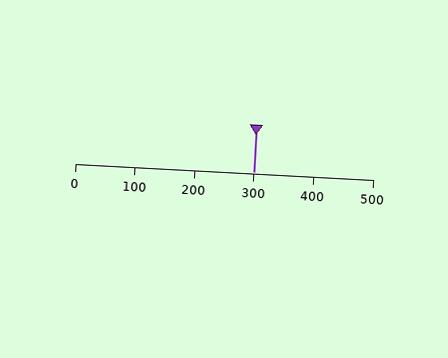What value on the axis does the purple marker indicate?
The marker indicates approximately 300.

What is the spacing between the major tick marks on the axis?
The major ticks are spaced 100 apart.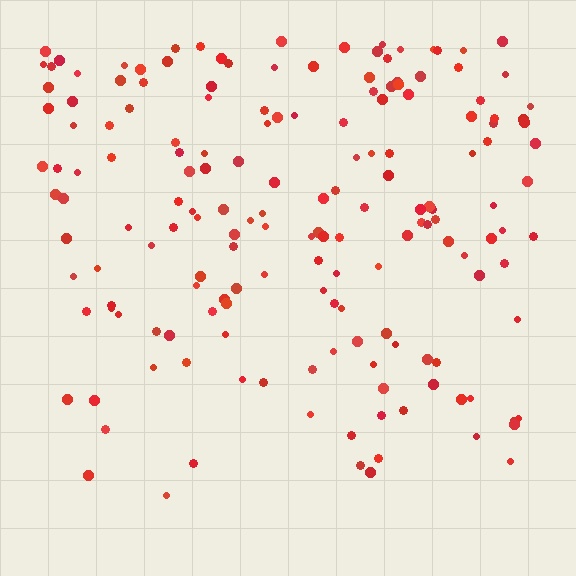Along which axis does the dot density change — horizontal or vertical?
Vertical.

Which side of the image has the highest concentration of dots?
The top.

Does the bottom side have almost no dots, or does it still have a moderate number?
Still a moderate number, just noticeably fewer than the top.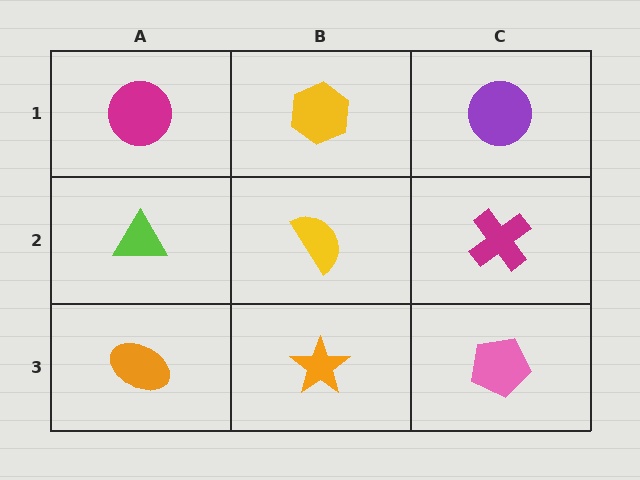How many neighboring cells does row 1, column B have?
3.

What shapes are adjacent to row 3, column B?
A yellow semicircle (row 2, column B), an orange ellipse (row 3, column A), a pink pentagon (row 3, column C).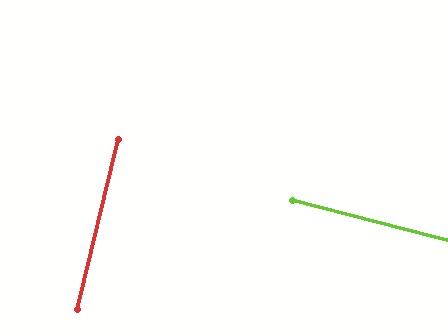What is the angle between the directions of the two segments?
Approximately 89 degrees.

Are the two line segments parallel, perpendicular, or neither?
Perpendicular — they meet at approximately 89°.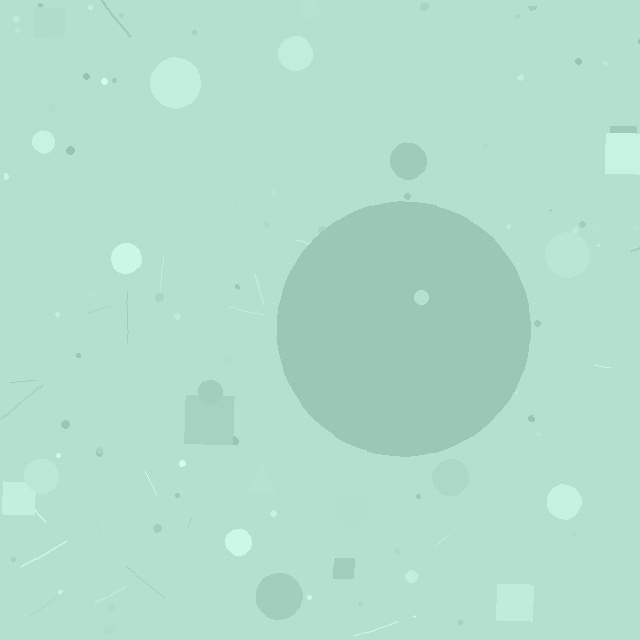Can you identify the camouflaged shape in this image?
The camouflaged shape is a circle.